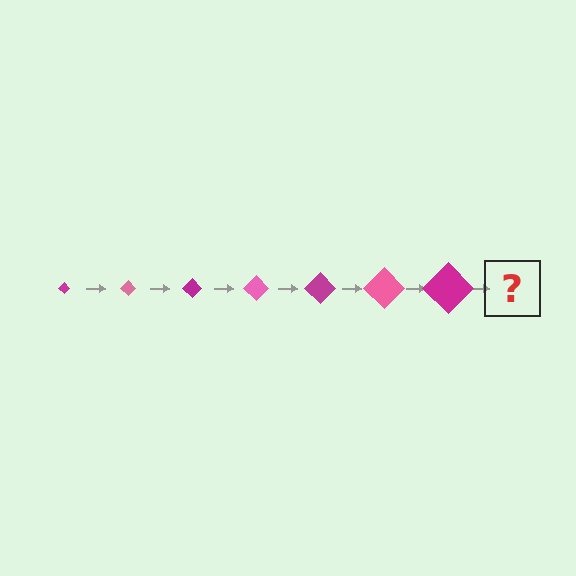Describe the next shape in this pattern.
It should be a pink diamond, larger than the previous one.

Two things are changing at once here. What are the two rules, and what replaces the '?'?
The two rules are that the diamond grows larger each step and the color cycles through magenta and pink. The '?' should be a pink diamond, larger than the previous one.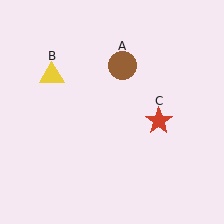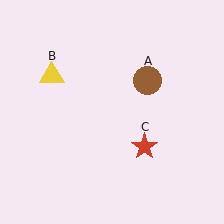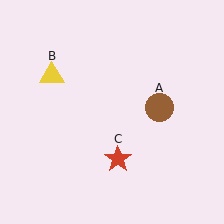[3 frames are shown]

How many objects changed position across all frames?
2 objects changed position: brown circle (object A), red star (object C).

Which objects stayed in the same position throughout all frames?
Yellow triangle (object B) remained stationary.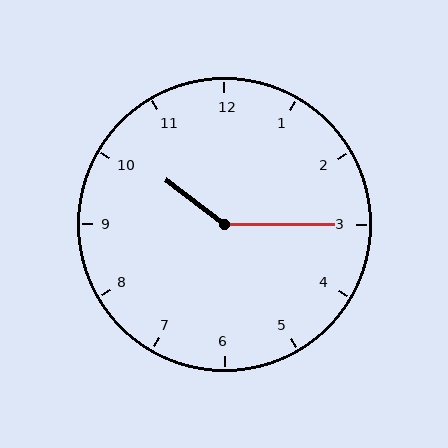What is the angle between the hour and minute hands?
Approximately 142 degrees.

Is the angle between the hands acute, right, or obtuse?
It is obtuse.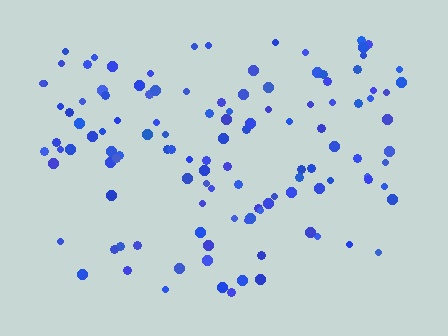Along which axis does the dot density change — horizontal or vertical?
Vertical.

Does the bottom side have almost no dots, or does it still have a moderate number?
Still a moderate number, just noticeably fewer than the top.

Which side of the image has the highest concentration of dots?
The top.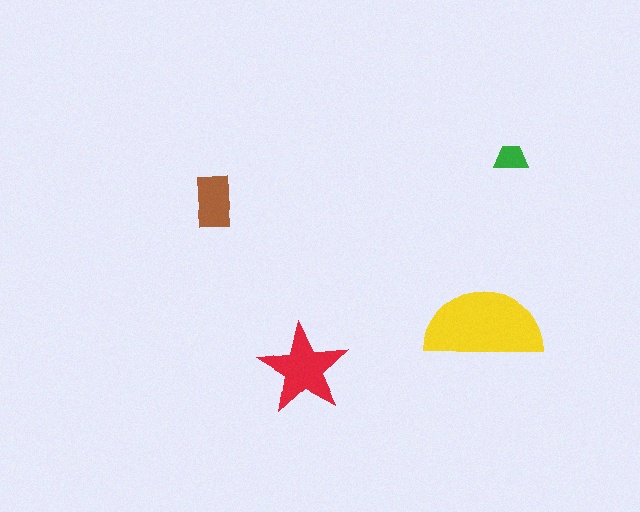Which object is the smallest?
The green trapezoid.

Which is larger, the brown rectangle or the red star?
The red star.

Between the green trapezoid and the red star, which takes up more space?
The red star.